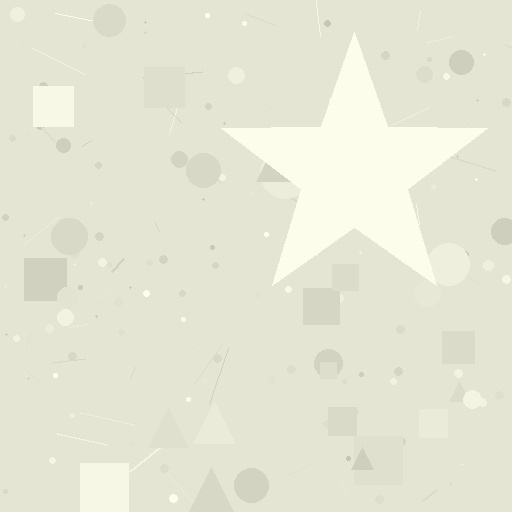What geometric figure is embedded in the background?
A star is embedded in the background.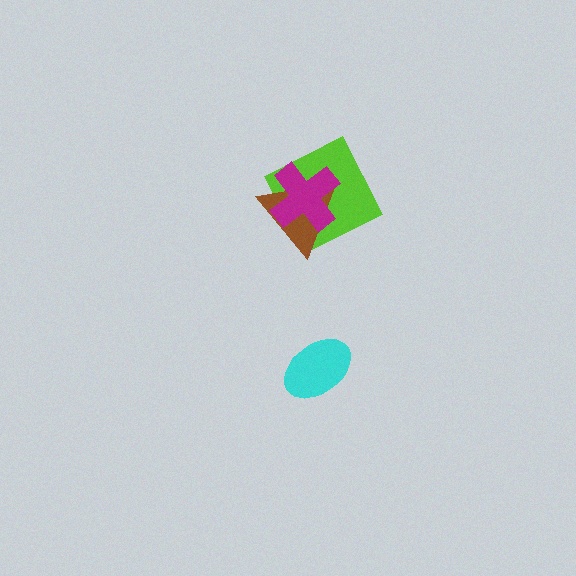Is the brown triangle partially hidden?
Yes, it is partially covered by another shape.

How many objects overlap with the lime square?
2 objects overlap with the lime square.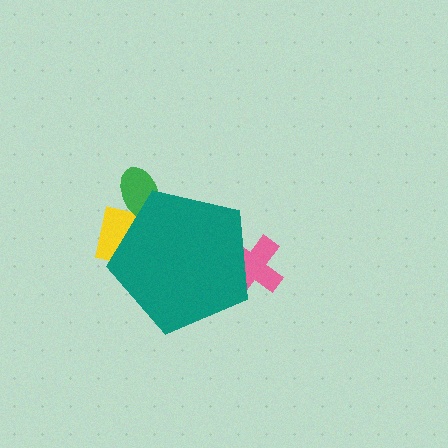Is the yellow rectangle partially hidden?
Yes, the yellow rectangle is partially hidden behind the teal pentagon.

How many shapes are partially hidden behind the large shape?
3 shapes are partially hidden.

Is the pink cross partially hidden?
Yes, the pink cross is partially hidden behind the teal pentagon.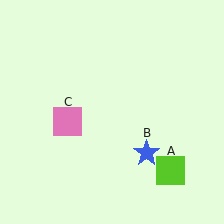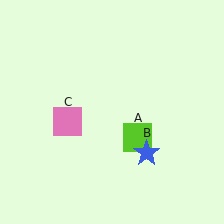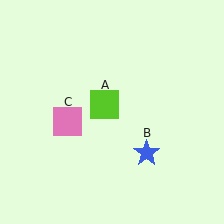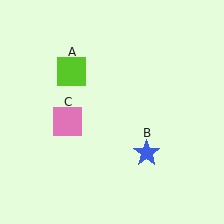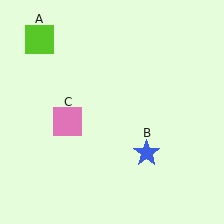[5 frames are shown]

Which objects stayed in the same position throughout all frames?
Blue star (object B) and pink square (object C) remained stationary.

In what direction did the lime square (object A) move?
The lime square (object A) moved up and to the left.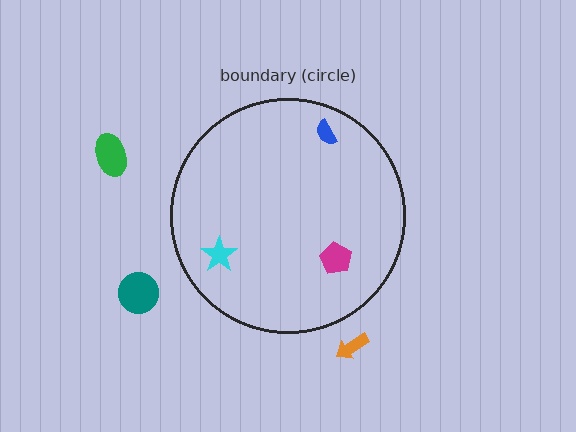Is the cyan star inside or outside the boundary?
Inside.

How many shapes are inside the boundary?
3 inside, 3 outside.